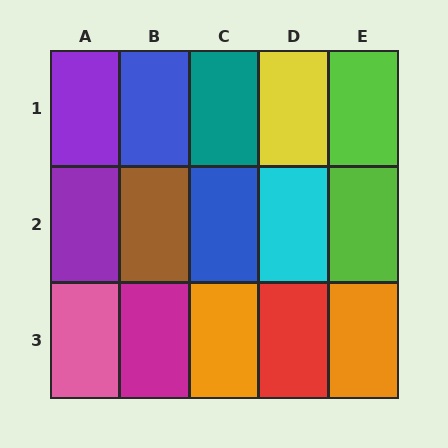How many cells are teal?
1 cell is teal.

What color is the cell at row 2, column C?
Blue.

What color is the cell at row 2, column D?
Cyan.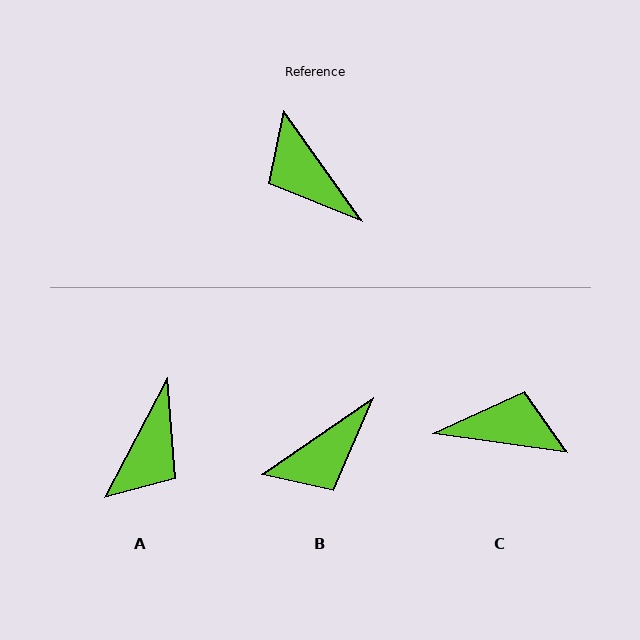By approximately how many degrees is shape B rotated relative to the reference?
Approximately 89 degrees counter-clockwise.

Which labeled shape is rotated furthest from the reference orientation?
C, about 133 degrees away.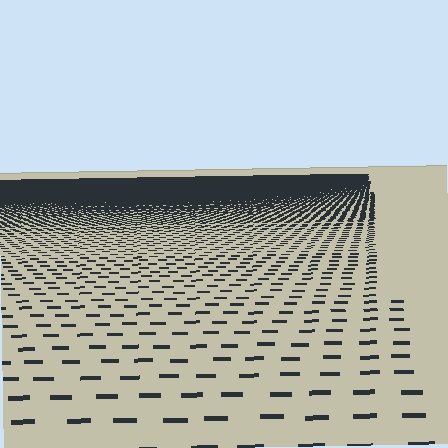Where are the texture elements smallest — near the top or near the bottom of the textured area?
Near the top.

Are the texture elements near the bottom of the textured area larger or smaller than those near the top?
Larger. Near the bottom, elements are closer to the viewer and appear at a bigger on-screen size.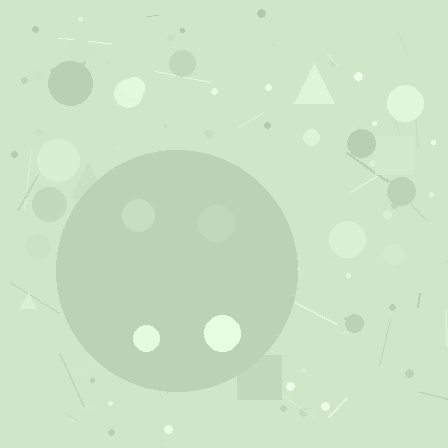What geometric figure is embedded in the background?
A circle is embedded in the background.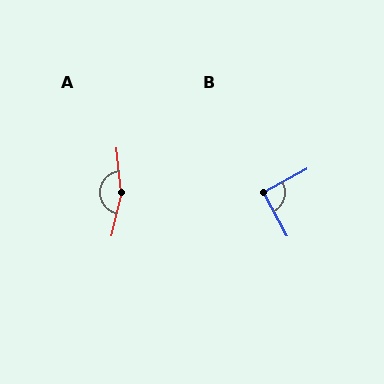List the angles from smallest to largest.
B (91°), A (161°).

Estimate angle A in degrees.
Approximately 161 degrees.